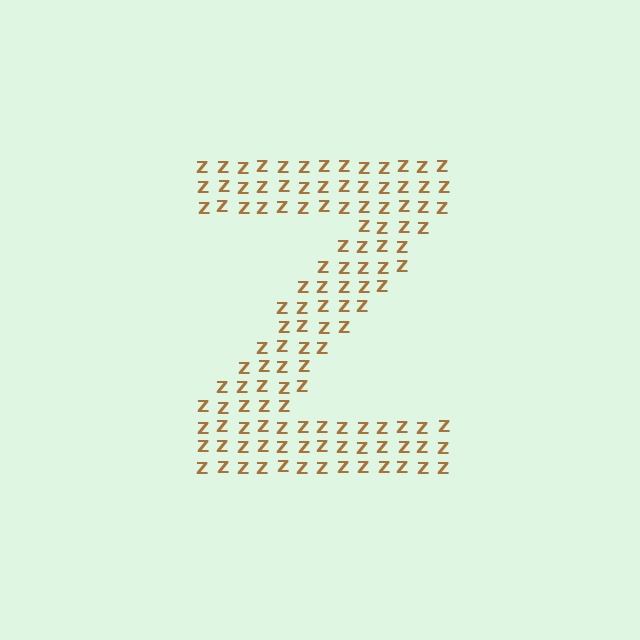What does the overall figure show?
The overall figure shows the letter Z.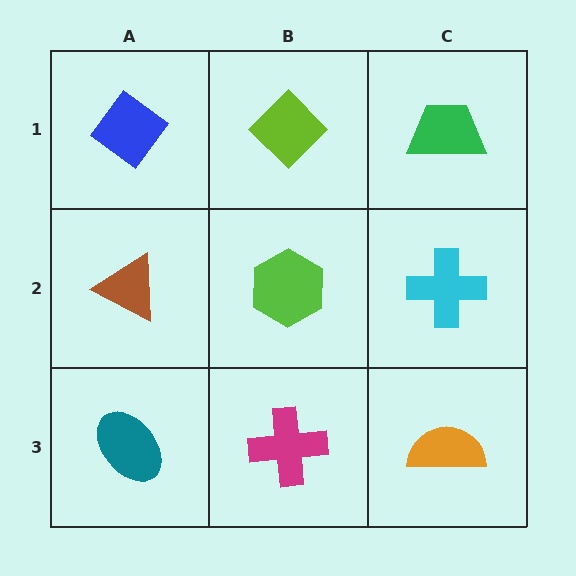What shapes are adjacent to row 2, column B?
A lime diamond (row 1, column B), a magenta cross (row 3, column B), a brown triangle (row 2, column A), a cyan cross (row 2, column C).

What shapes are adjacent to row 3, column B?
A lime hexagon (row 2, column B), a teal ellipse (row 3, column A), an orange semicircle (row 3, column C).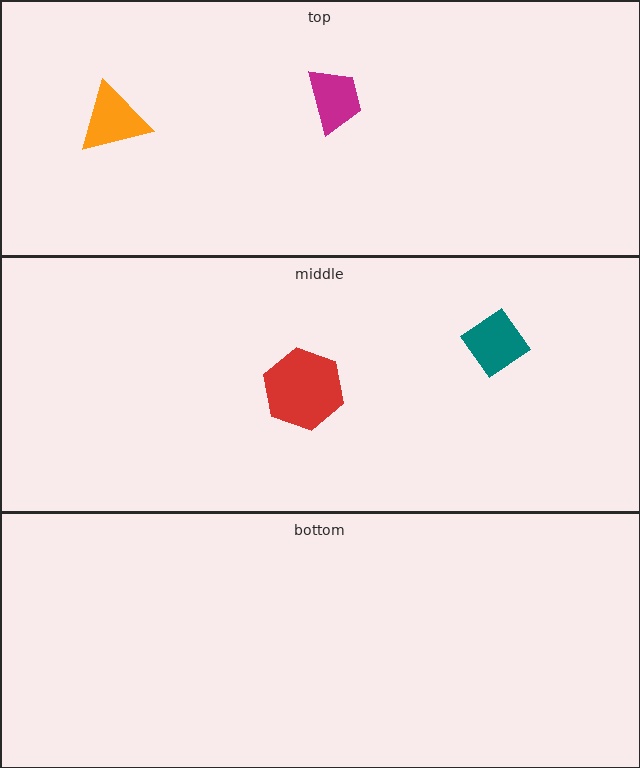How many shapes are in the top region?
2.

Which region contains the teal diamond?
The middle region.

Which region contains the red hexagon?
The middle region.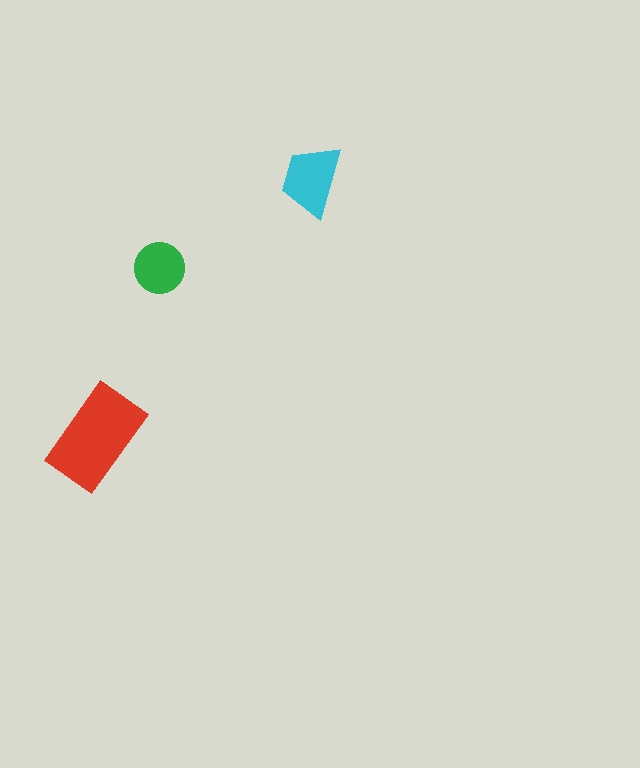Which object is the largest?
The red rectangle.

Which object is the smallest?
The green circle.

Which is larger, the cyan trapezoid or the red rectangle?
The red rectangle.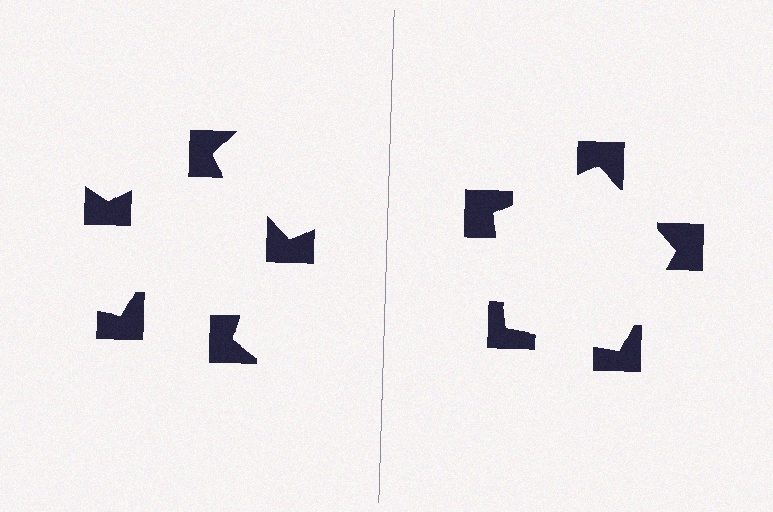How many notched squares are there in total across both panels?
10 — 5 on each side.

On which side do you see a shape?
An illusory pentagon appears on the right side. On the left side the wedge cuts are rotated, so no coherent shape forms.